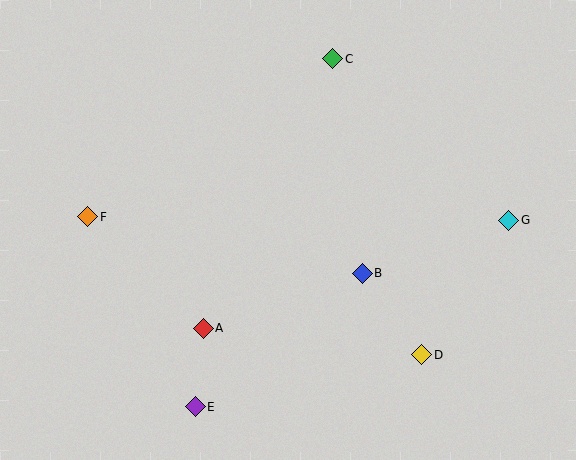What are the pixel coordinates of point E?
Point E is at (195, 407).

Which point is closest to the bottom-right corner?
Point D is closest to the bottom-right corner.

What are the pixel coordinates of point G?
Point G is at (509, 220).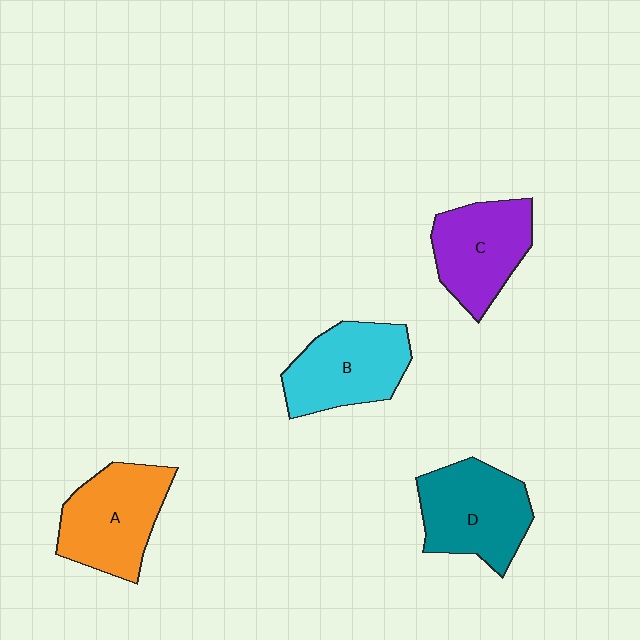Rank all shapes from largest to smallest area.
From largest to smallest: D (teal), A (orange), B (cyan), C (purple).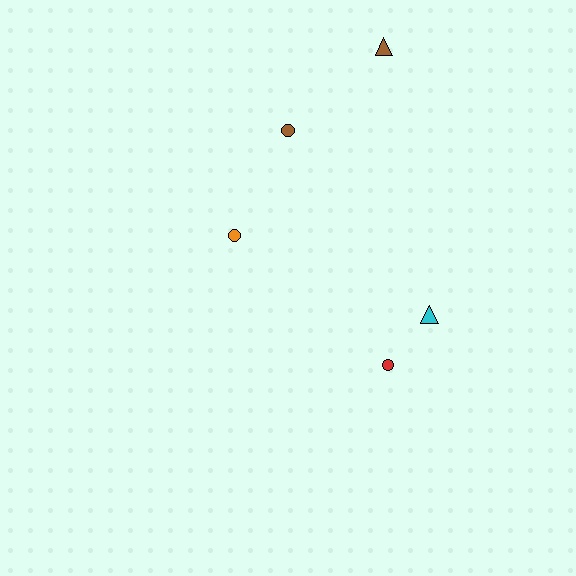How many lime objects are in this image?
There are no lime objects.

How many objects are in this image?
There are 5 objects.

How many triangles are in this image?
There are 2 triangles.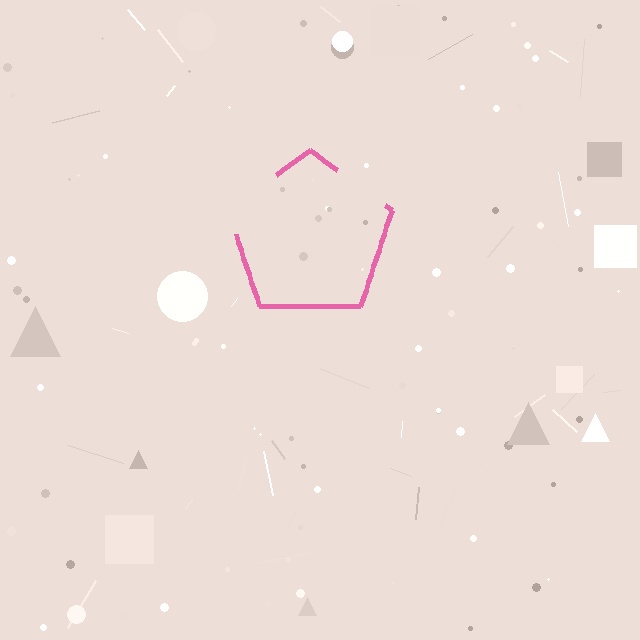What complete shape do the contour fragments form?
The contour fragments form a pentagon.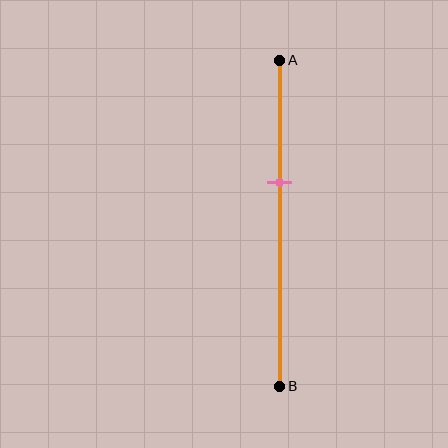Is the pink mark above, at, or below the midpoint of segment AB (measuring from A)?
The pink mark is above the midpoint of segment AB.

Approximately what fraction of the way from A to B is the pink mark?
The pink mark is approximately 40% of the way from A to B.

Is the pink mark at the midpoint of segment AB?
No, the mark is at about 40% from A, not at the 50% midpoint.